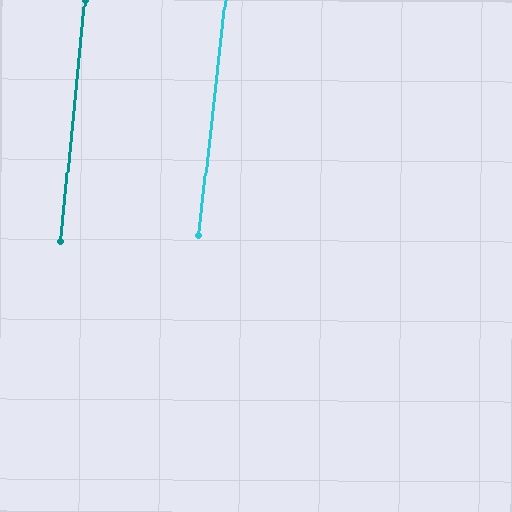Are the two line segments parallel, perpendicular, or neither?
Parallel — their directions differ by only 0.6°.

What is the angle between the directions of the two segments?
Approximately 1 degree.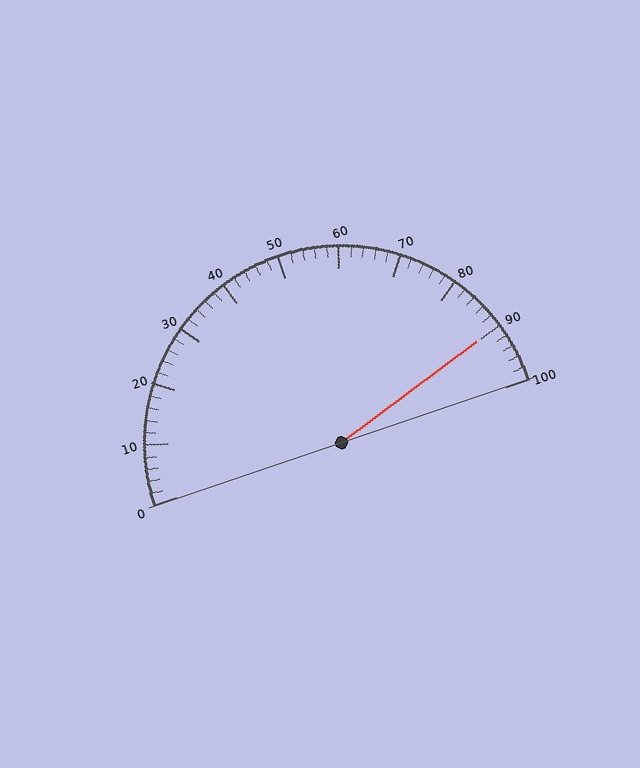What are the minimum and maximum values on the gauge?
The gauge ranges from 0 to 100.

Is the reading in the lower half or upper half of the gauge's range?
The reading is in the upper half of the range (0 to 100).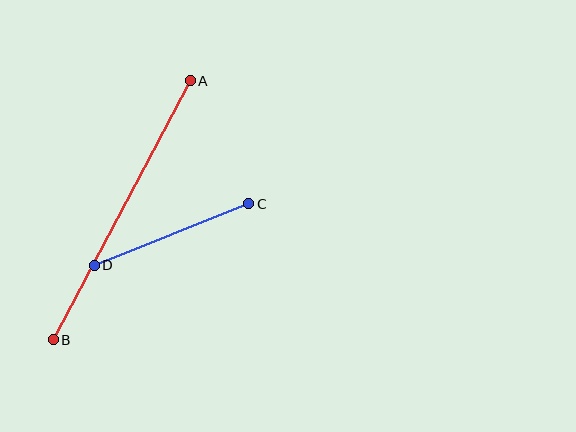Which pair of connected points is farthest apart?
Points A and B are farthest apart.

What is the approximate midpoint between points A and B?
The midpoint is at approximately (122, 210) pixels.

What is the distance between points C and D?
The distance is approximately 166 pixels.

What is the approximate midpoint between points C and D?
The midpoint is at approximately (172, 235) pixels.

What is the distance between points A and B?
The distance is approximately 293 pixels.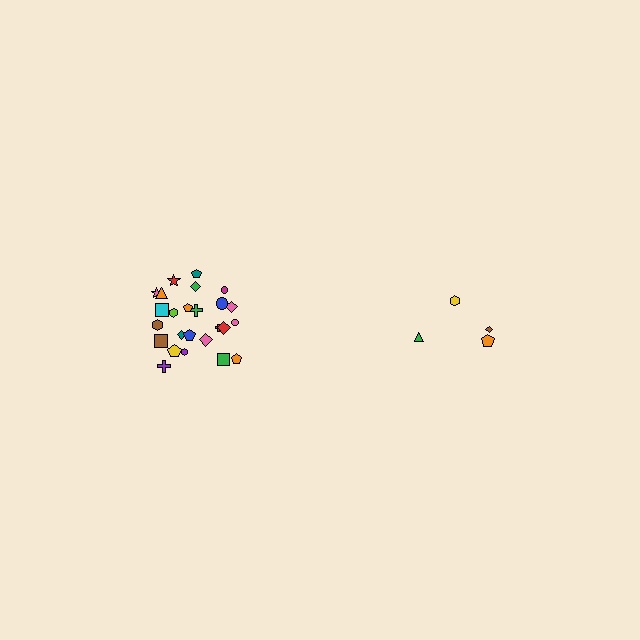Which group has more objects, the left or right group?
The left group.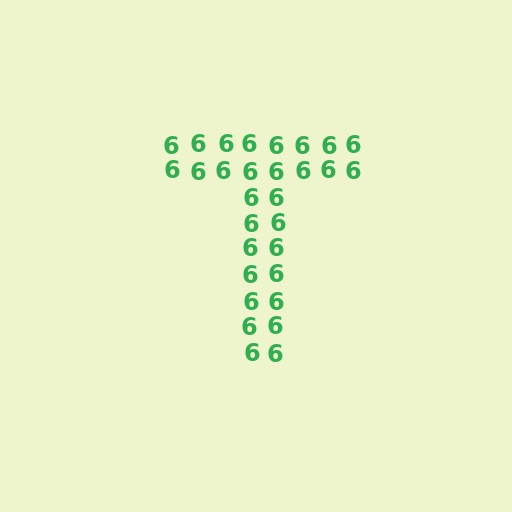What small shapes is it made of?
It is made of small digit 6's.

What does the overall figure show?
The overall figure shows the letter T.